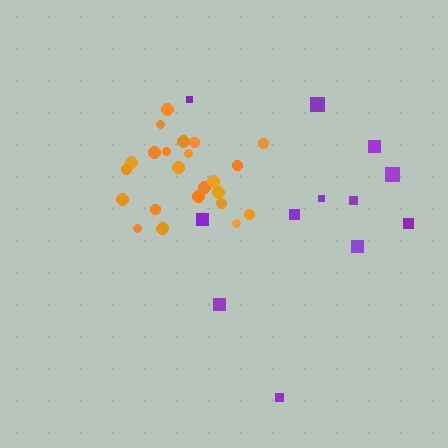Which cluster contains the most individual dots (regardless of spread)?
Orange (24).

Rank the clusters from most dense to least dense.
orange, purple.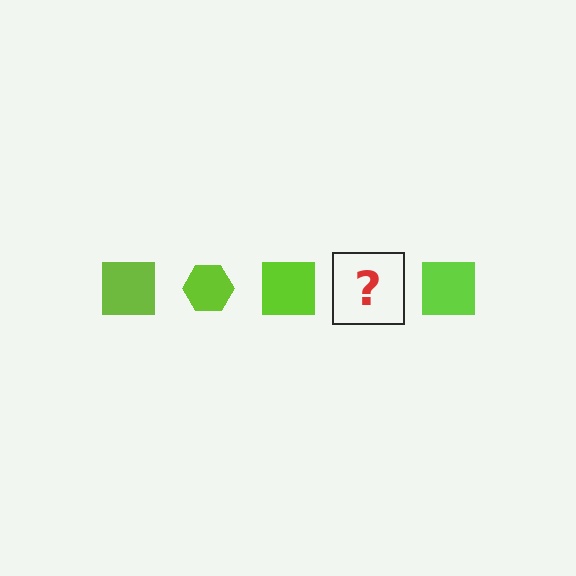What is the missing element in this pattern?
The missing element is a lime hexagon.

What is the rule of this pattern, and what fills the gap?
The rule is that the pattern cycles through square, hexagon shapes in lime. The gap should be filled with a lime hexagon.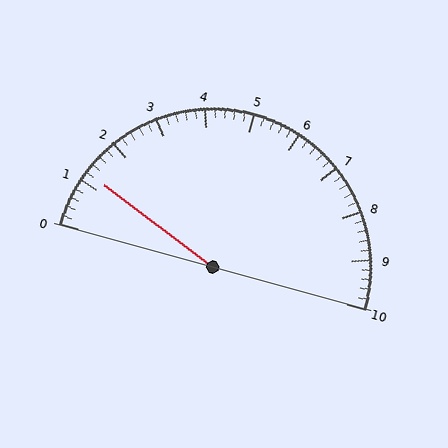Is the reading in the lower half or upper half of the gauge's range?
The reading is in the lower half of the range (0 to 10).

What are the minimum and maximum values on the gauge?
The gauge ranges from 0 to 10.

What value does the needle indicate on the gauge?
The needle indicates approximately 1.2.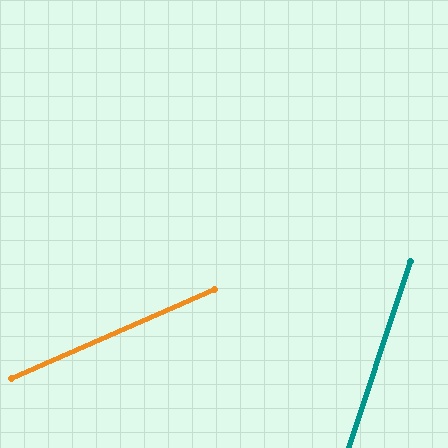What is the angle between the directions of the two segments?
Approximately 48 degrees.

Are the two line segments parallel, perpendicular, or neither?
Neither parallel nor perpendicular — they differ by about 48°.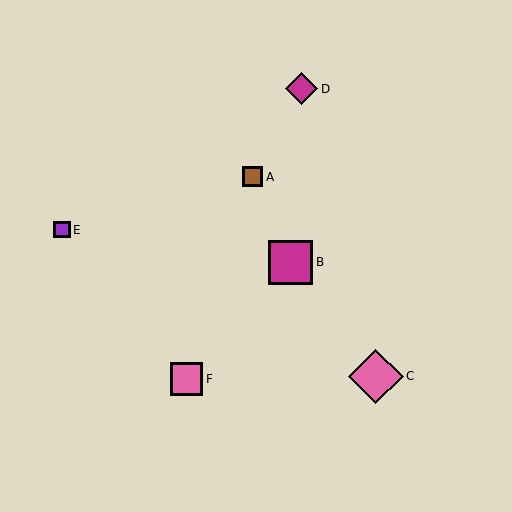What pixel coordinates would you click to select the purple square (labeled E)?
Click at (62, 230) to select the purple square E.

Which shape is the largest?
The pink diamond (labeled C) is the largest.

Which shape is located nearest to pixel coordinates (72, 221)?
The purple square (labeled E) at (62, 230) is nearest to that location.